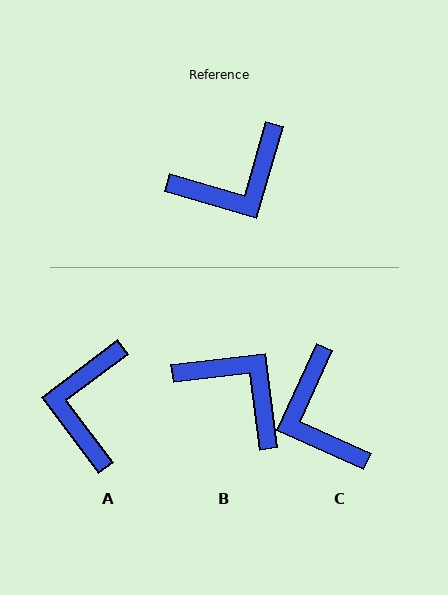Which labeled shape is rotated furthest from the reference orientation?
A, about 127 degrees away.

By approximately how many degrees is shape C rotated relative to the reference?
Approximately 98 degrees clockwise.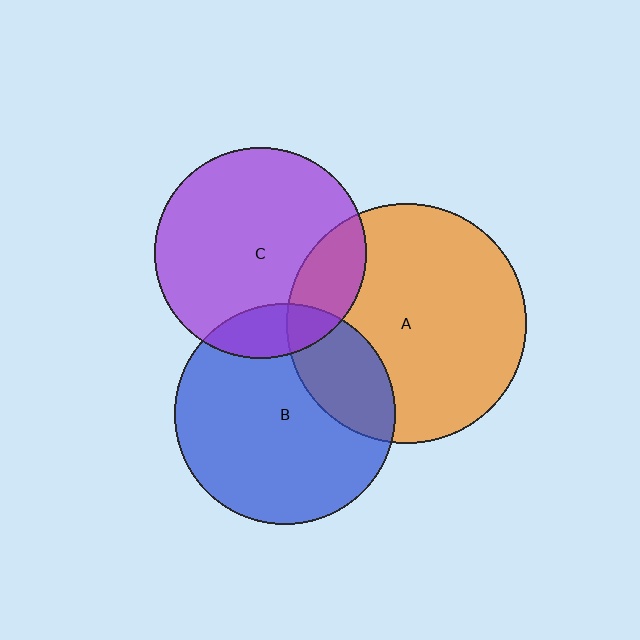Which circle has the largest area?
Circle A (orange).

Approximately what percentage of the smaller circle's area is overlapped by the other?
Approximately 25%.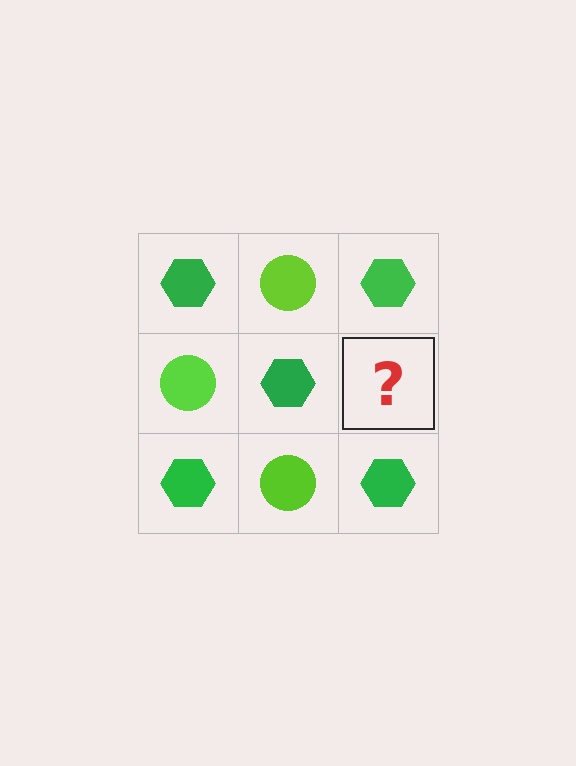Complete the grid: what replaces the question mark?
The question mark should be replaced with a lime circle.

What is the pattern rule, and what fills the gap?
The rule is that it alternates green hexagon and lime circle in a checkerboard pattern. The gap should be filled with a lime circle.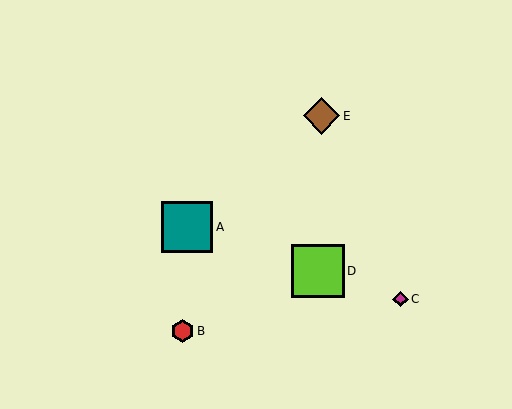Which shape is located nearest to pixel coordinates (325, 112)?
The brown diamond (labeled E) at (322, 116) is nearest to that location.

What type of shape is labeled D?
Shape D is a lime square.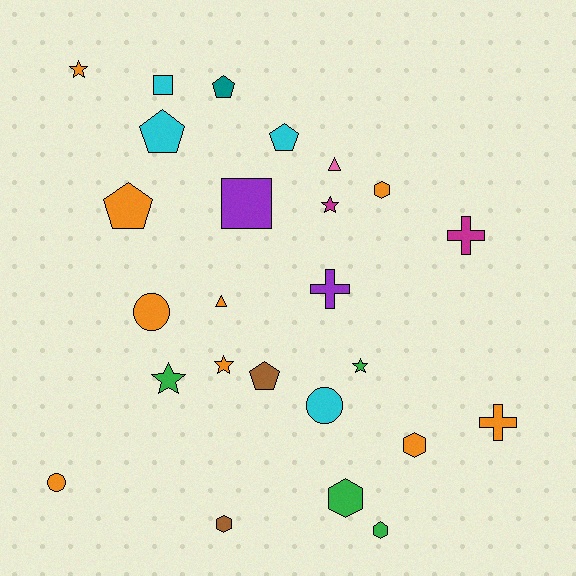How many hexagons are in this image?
There are 5 hexagons.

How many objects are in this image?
There are 25 objects.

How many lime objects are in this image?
There are no lime objects.